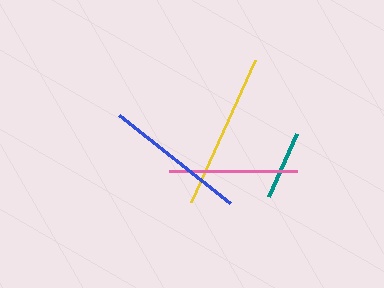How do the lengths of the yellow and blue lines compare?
The yellow and blue lines are approximately the same length.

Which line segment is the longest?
The yellow line is the longest at approximately 155 pixels.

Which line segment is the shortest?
The teal line is the shortest at approximately 69 pixels.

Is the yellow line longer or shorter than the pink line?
The yellow line is longer than the pink line.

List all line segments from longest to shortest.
From longest to shortest: yellow, blue, pink, teal.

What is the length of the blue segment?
The blue segment is approximately 142 pixels long.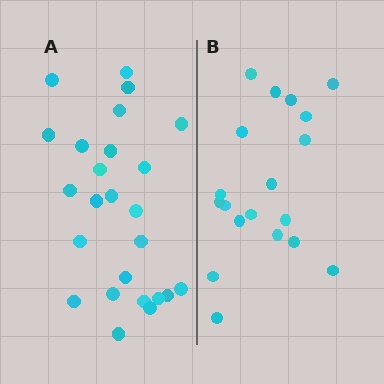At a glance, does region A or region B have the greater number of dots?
Region A (the left region) has more dots.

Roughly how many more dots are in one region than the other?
Region A has about 6 more dots than region B.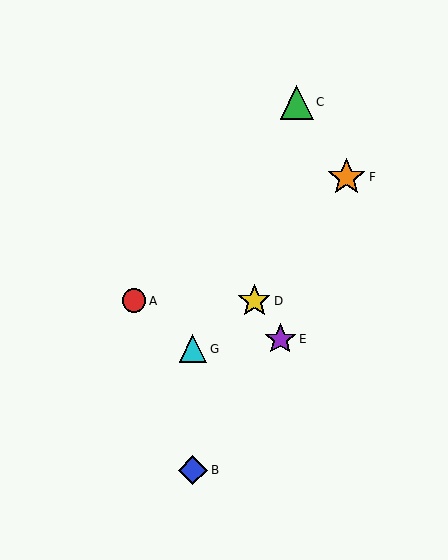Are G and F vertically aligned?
No, G is at x≈193 and F is at x≈347.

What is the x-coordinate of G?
Object G is at x≈193.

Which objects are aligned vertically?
Objects B, G are aligned vertically.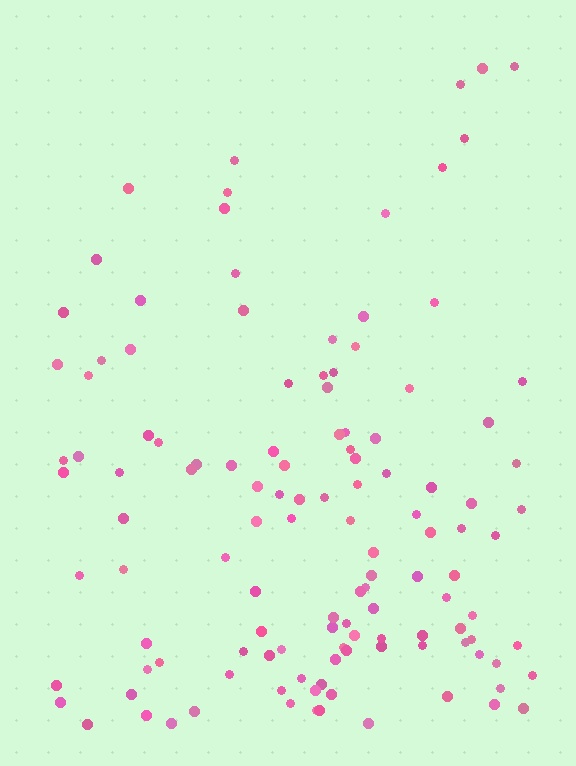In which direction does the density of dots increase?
From top to bottom, with the bottom side densest.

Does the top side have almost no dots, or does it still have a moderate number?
Still a moderate number, just noticeably fewer than the bottom.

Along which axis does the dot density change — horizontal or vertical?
Vertical.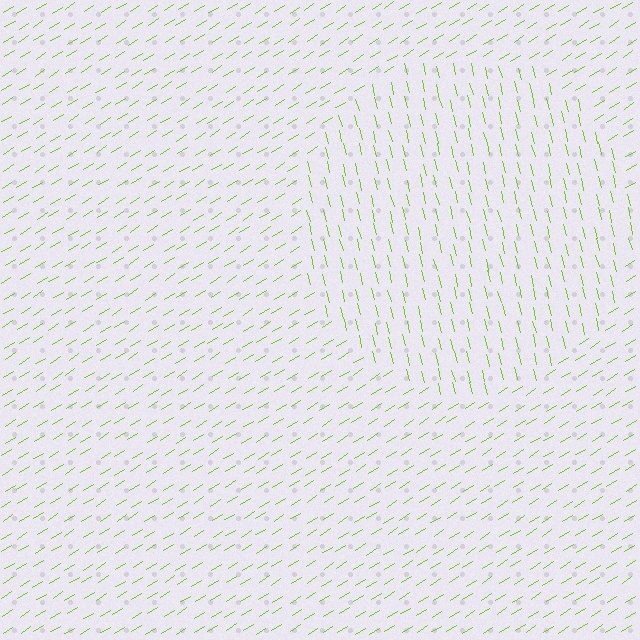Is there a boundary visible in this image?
Yes, there is a texture boundary formed by a change in line orientation.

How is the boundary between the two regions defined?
The boundary is defined purely by a change in line orientation (approximately 72 degrees difference). All lines are the same color and thickness.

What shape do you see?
I see a circle.